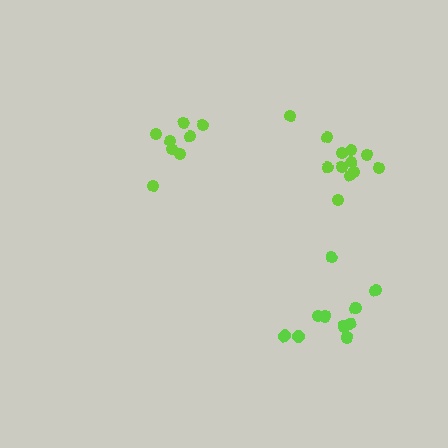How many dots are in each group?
Group 1: 8 dots, Group 2: 12 dots, Group 3: 11 dots (31 total).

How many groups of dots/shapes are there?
There are 3 groups.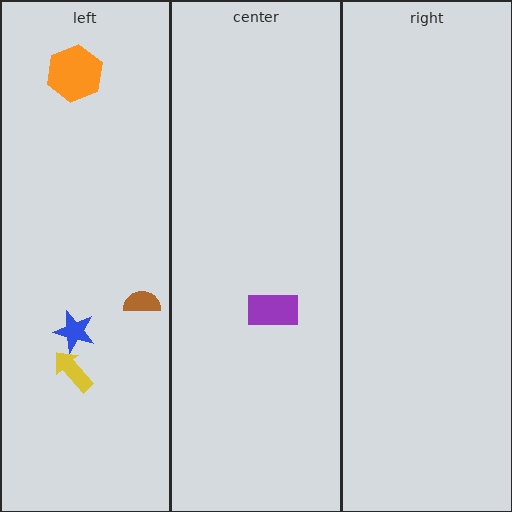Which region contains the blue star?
The left region.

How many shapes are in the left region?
4.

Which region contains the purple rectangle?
The center region.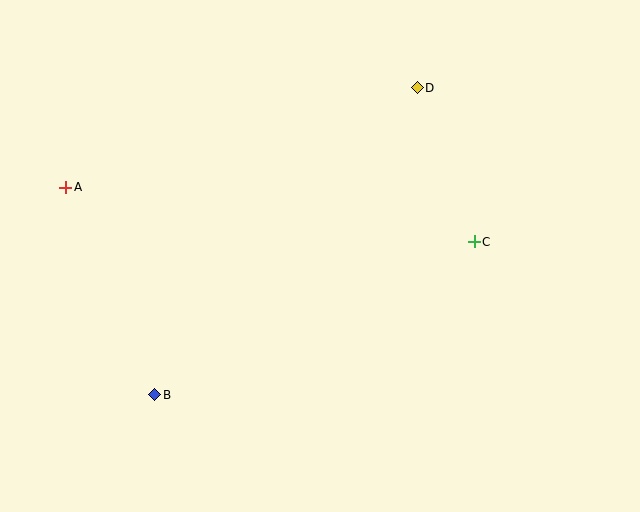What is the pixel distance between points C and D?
The distance between C and D is 164 pixels.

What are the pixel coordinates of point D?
Point D is at (417, 88).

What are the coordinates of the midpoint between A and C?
The midpoint between A and C is at (270, 215).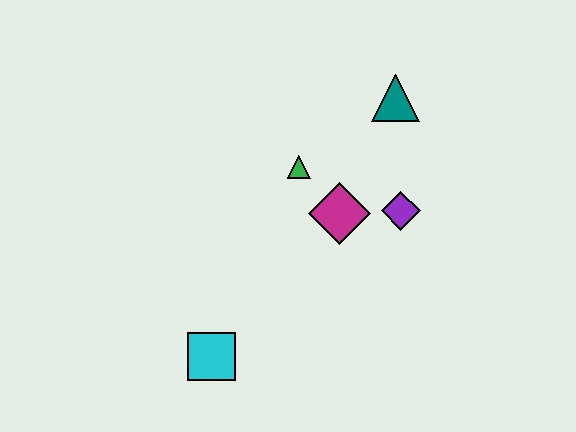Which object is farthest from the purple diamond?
The cyan square is farthest from the purple diamond.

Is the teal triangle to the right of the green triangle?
Yes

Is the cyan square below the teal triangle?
Yes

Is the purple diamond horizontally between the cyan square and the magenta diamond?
No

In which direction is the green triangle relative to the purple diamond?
The green triangle is to the left of the purple diamond.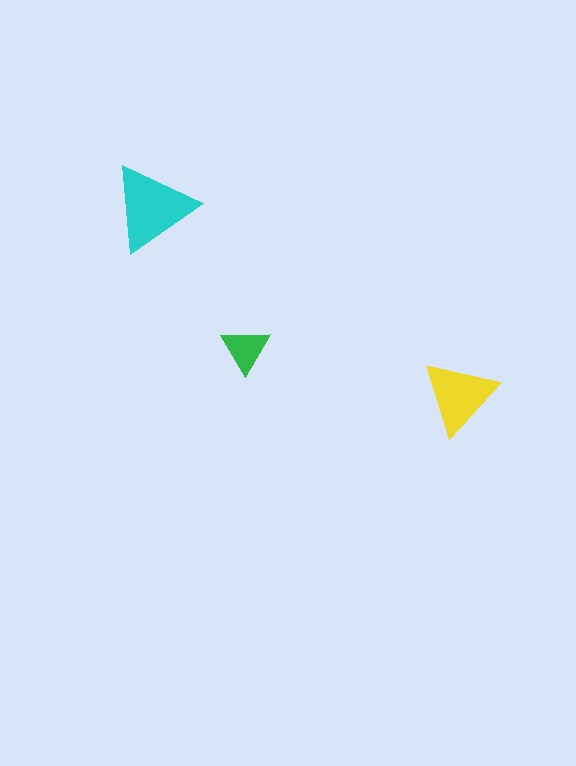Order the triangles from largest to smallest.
the cyan one, the yellow one, the green one.